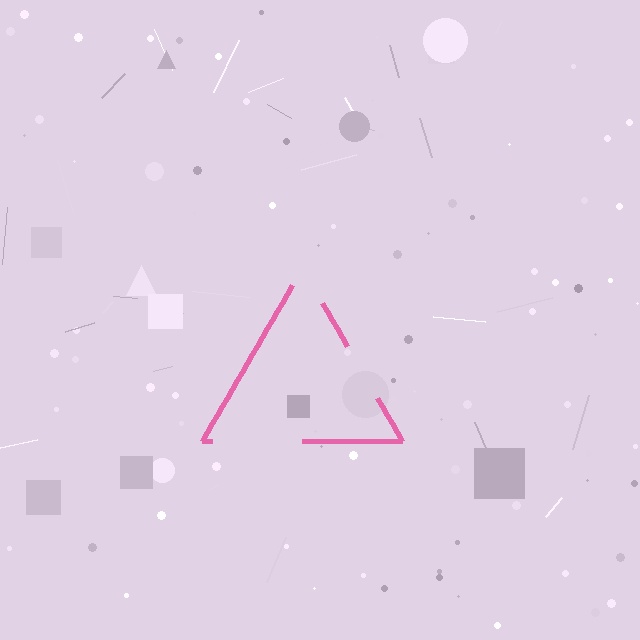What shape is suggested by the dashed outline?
The dashed outline suggests a triangle.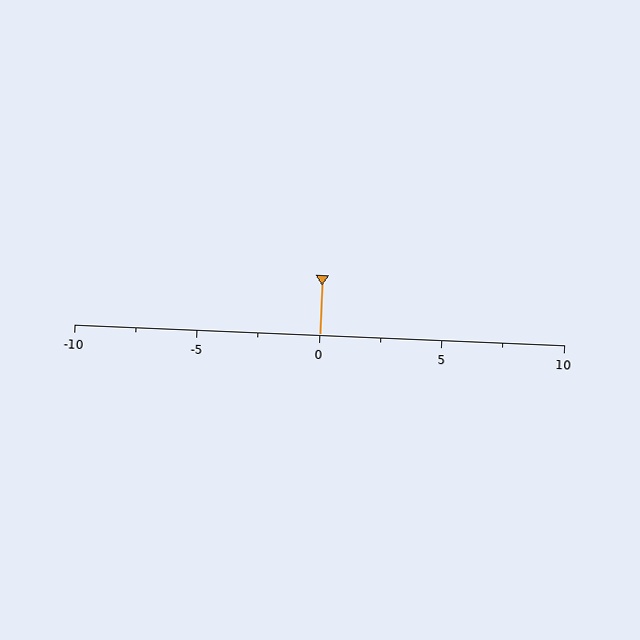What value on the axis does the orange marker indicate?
The marker indicates approximately 0.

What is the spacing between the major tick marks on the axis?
The major ticks are spaced 5 apart.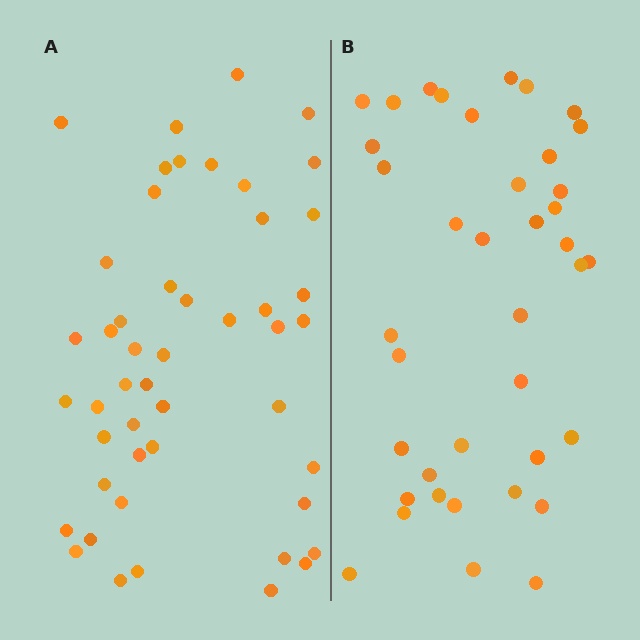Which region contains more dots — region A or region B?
Region A (the left region) has more dots.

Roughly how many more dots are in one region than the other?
Region A has roughly 8 or so more dots than region B.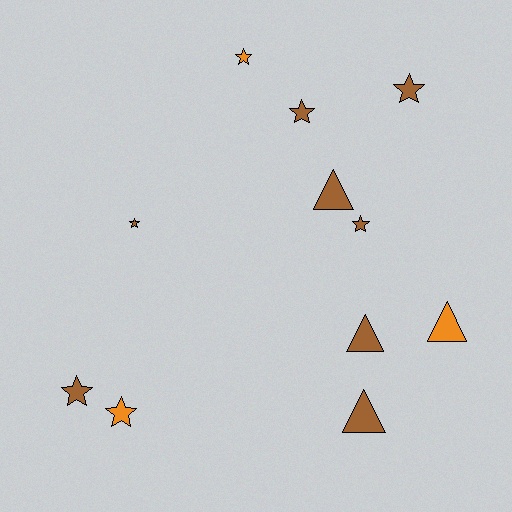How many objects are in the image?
There are 11 objects.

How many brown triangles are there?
There are 3 brown triangles.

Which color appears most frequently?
Brown, with 8 objects.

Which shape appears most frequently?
Star, with 7 objects.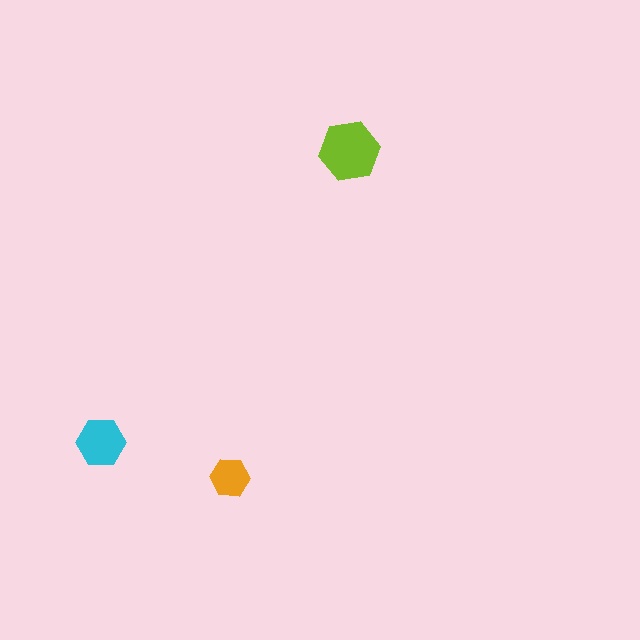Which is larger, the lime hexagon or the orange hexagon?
The lime one.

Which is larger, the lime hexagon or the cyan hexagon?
The lime one.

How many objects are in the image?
There are 3 objects in the image.